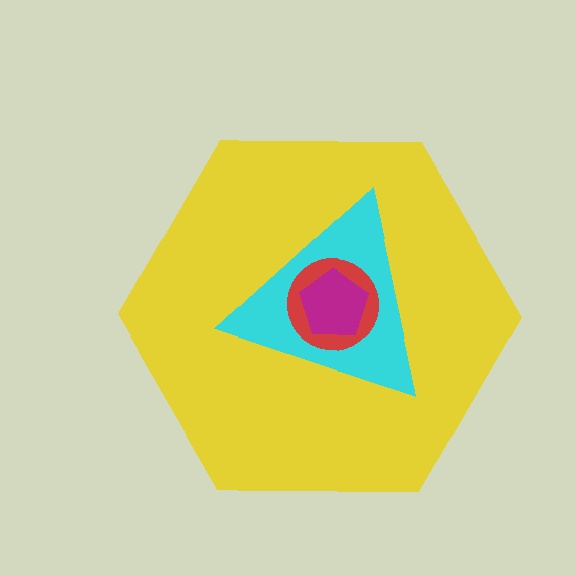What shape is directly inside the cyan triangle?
The red circle.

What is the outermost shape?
The yellow hexagon.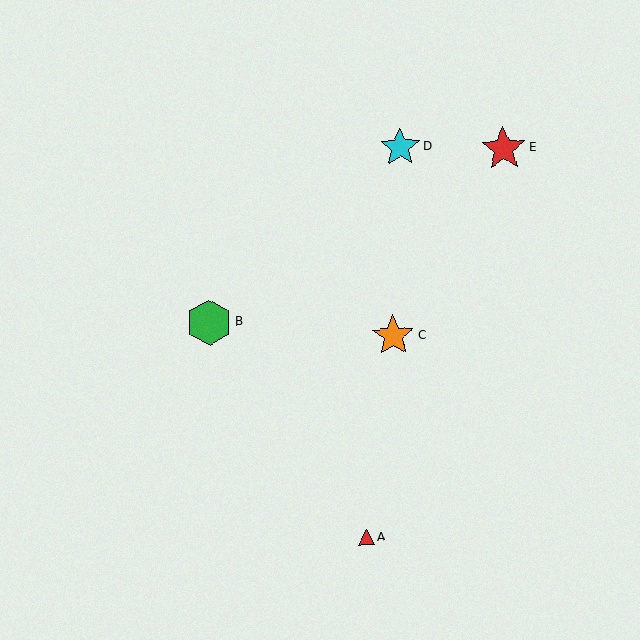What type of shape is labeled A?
Shape A is a red triangle.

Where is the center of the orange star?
The center of the orange star is at (393, 336).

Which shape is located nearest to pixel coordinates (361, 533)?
The red triangle (labeled A) at (366, 537) is nearest to that location.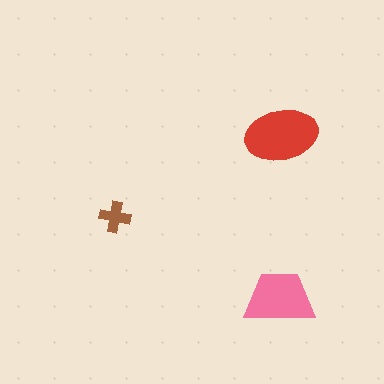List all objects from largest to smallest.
The red ellipse, the pink trapezoid, the brown cross.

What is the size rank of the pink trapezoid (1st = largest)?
2nd.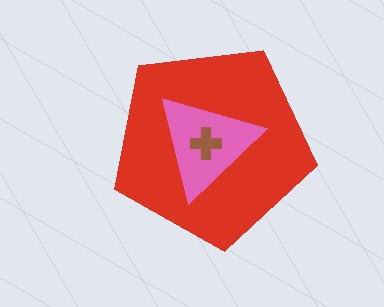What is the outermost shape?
The red pentagon.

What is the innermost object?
The brown cross.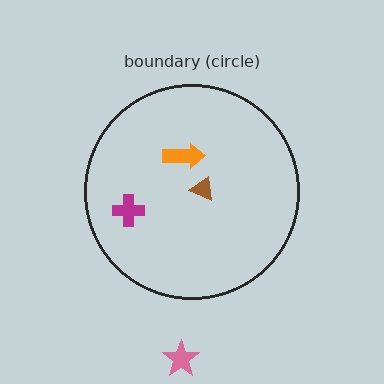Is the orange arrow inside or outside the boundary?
Inside.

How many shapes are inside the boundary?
3 inside, 1 outside.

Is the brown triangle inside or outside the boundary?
Inside.